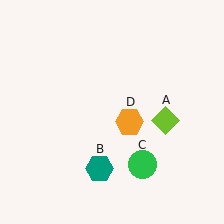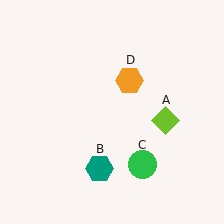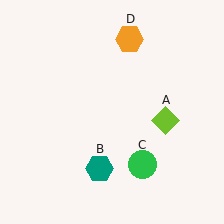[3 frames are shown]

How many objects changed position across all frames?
1 object changed position: orange hexagon (object D).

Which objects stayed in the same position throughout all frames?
Lime diamond (object A) and teal hexagon (object B) and green circle (object C) remained stationary.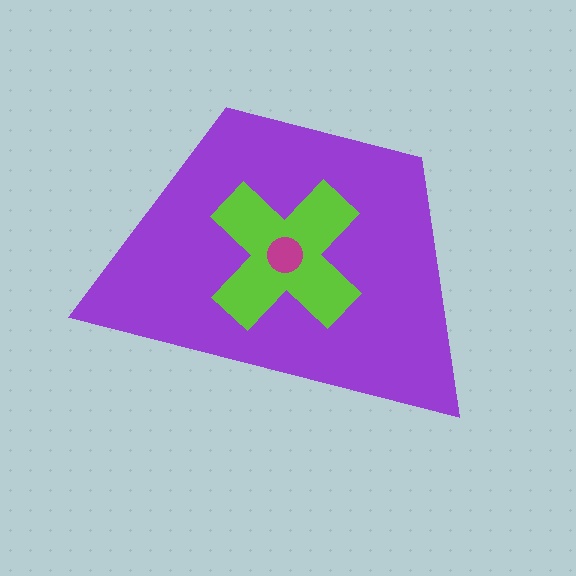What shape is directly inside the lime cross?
The magenta circle.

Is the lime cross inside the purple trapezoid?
Yes.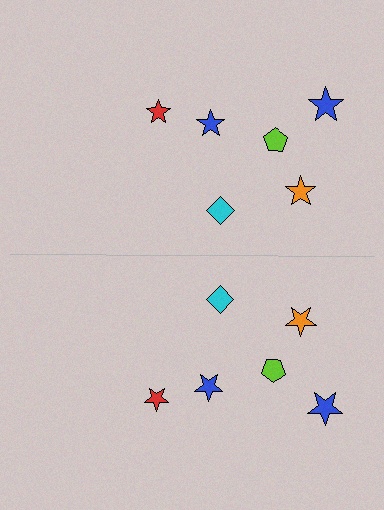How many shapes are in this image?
There are 12 shapes in this image.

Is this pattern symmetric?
Yes, this pattern has bilateral (reflection) symmetry.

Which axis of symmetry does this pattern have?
The pattern has a horizontal axis of symmetry running through the center of the image.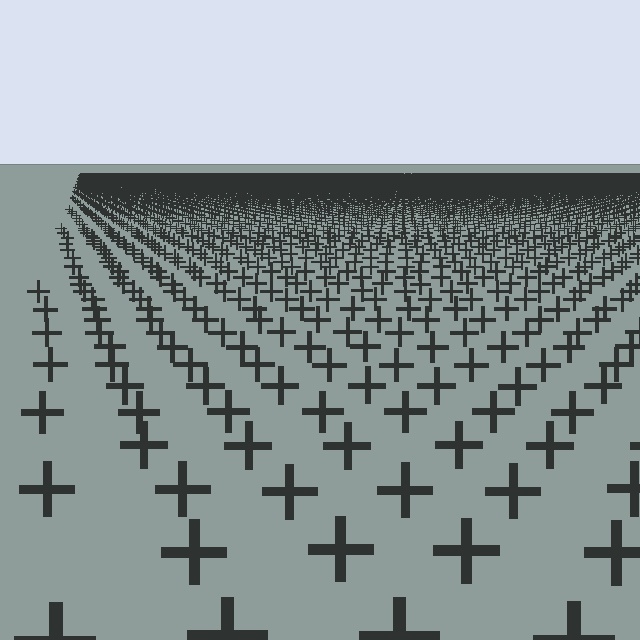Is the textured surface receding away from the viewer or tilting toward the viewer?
The surface is receding away from the viewer. Texture elements get smaller and denser toward the top.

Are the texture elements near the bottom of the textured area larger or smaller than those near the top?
Larger. Near the bottom, elements are closer to the viewer and appear at a bigger on-screen size.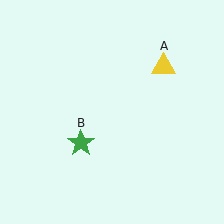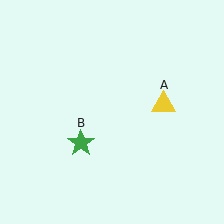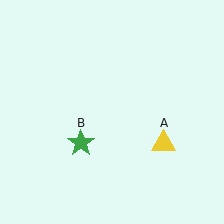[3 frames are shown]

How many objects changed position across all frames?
1 object changed position: yellow triangle (object A).